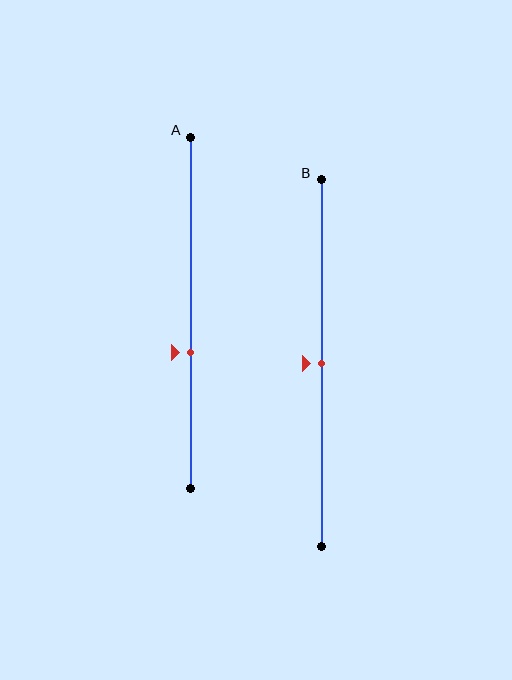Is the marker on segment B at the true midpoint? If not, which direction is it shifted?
Yes, the marker on segment B is at the true midpoint.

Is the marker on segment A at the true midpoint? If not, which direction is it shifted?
No, the marker on segment A is shifted downward by about 11% of the segment length.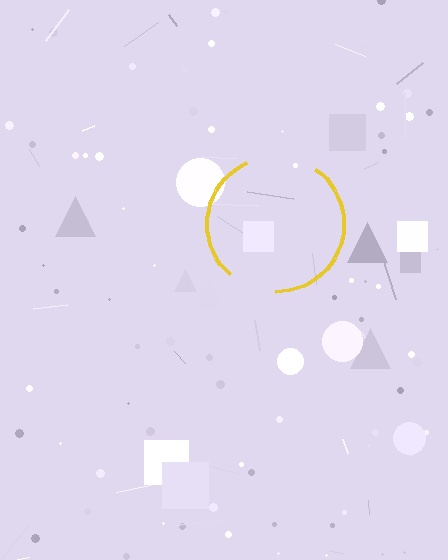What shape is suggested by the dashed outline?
The dashed outline suggests a circle.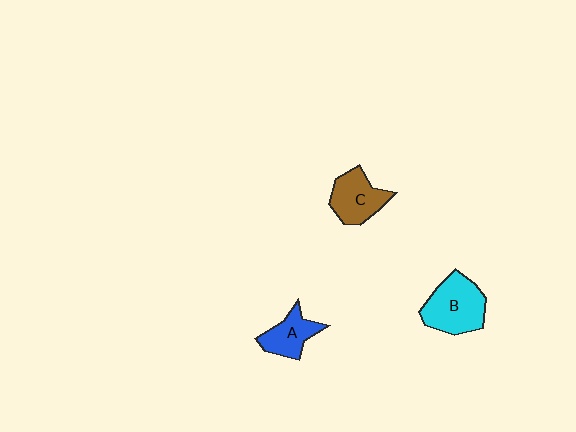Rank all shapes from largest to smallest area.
From largest to smallest: B (cyan), C (brown), A (blue).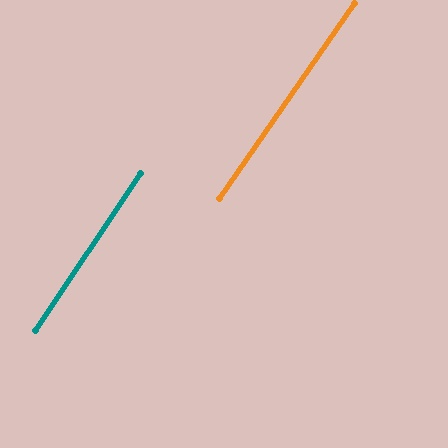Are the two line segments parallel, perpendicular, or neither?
Parallel — their directions differ by only 0.7°.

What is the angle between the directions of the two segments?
Approximately 1 degree.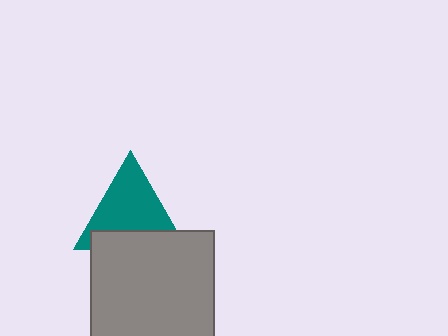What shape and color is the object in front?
The object in front is a gray square.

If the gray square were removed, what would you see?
You would see the complete teal triangle.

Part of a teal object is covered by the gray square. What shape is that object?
It is a triangle.